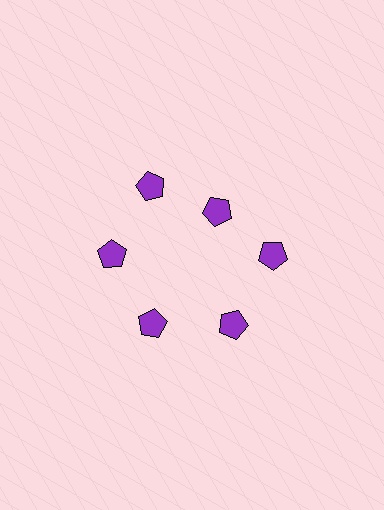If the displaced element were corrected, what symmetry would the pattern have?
It would have 6-fold rotational symmetry — the pattern would map onto itself every 60 degrees.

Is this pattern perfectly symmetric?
No. The 6 purple pentagons are arranged in a ring, but one element near the 1 o'clock position is pulled inward toward the center, breaking the 6-fold rotational symmetry.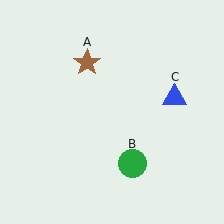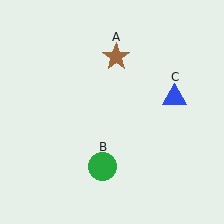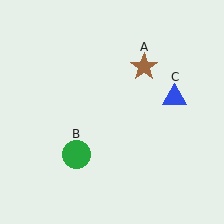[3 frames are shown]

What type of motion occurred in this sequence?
The brown star (object A), green circle (object B) rotated clockwise around the center of the scene.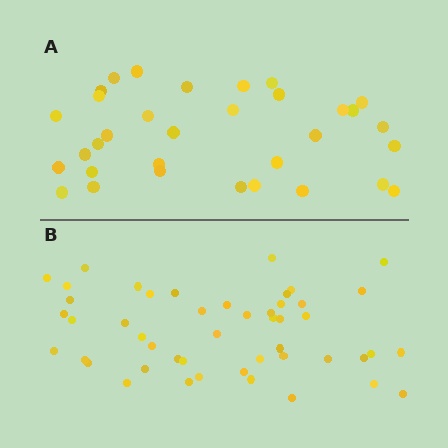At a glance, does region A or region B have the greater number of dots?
Region B (the bottom region) has more dots.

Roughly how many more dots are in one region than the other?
Region B has approximately 15 more dots than region A.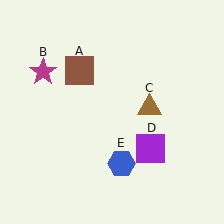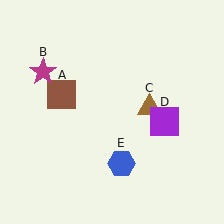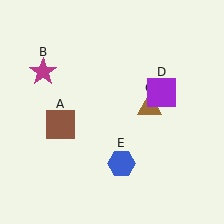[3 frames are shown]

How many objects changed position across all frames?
2 objects changed position: brown square (object A), purple square (object D).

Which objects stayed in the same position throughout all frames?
Magenta star (object B) and brown triangle (object C) and blue hexagon (object E) remained stationary.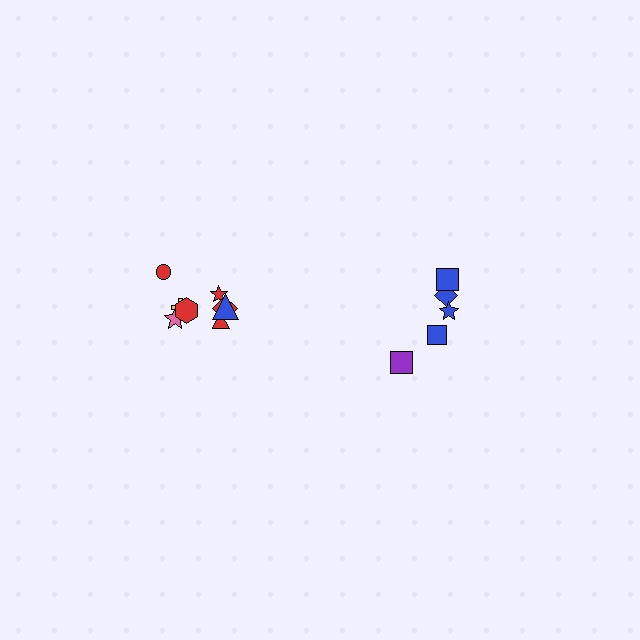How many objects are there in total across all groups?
There are 13 objects.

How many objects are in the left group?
There are 8 objects.